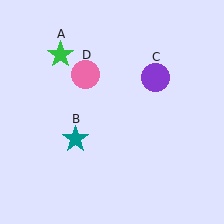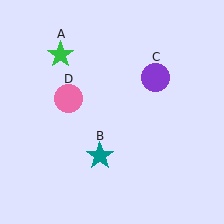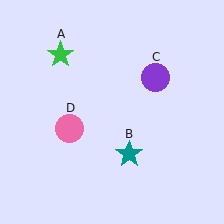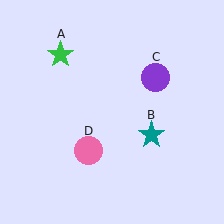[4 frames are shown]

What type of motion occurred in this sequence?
The teal star (object B), pink circle (object D) rotated counterclockwise around the center of the scene.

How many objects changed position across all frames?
2 objects changed position: teal star (object B), pink circle (object D).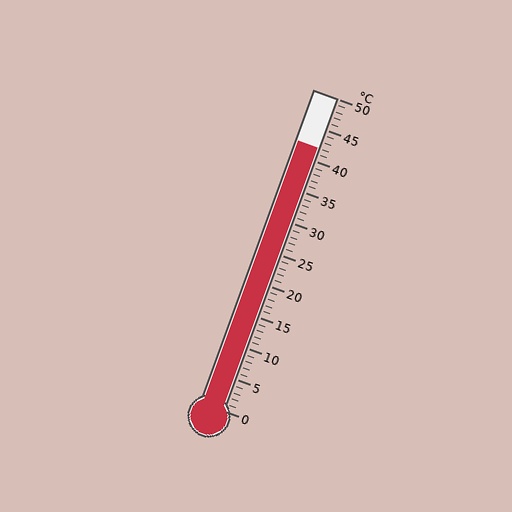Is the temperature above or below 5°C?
The temperature is above 5°C.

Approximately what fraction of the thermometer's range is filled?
The thermometer is filled to approximately 85% of its range.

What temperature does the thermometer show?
The thermometer shows approximately 42°C.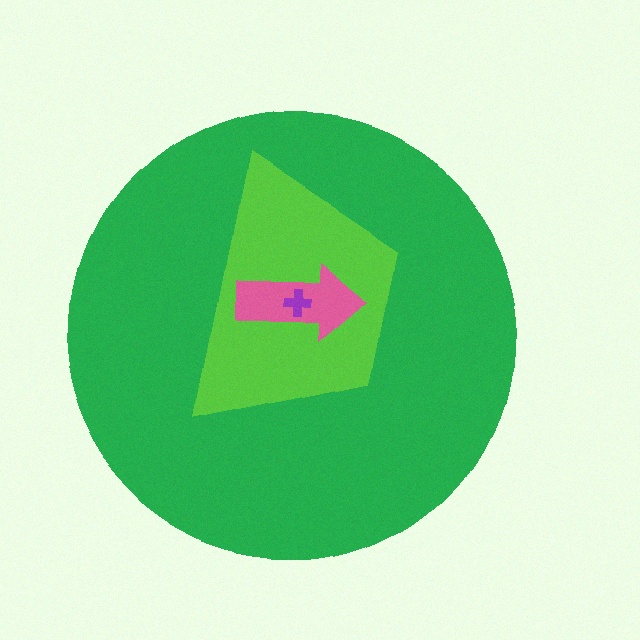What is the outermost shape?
The green circle.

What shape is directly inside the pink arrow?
The purple cross.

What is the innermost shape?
The purple cross.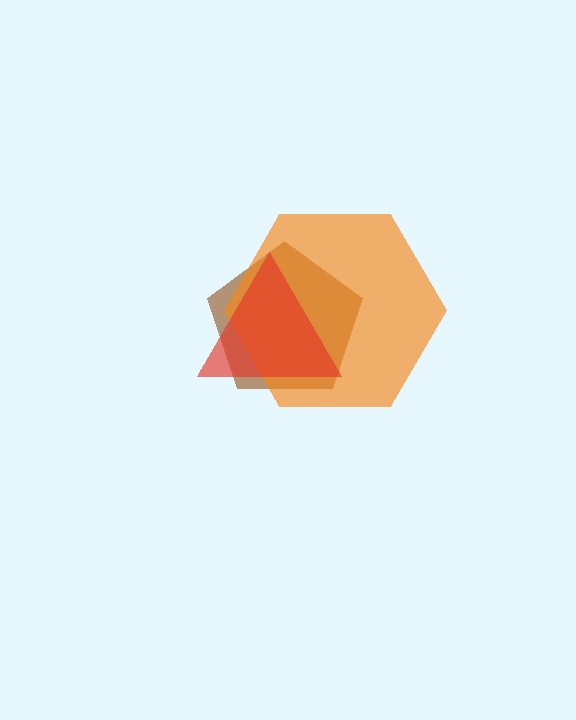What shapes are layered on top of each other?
The layered shapes are: a brown pentagon, an orange hexagon, a red triangle.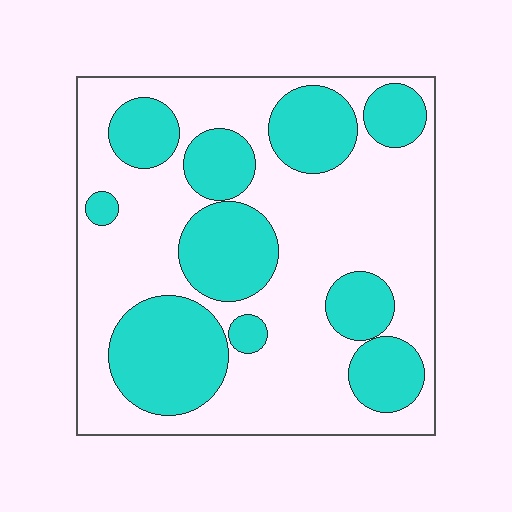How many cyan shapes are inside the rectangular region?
10.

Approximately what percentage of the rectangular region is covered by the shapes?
Approximately 35%.